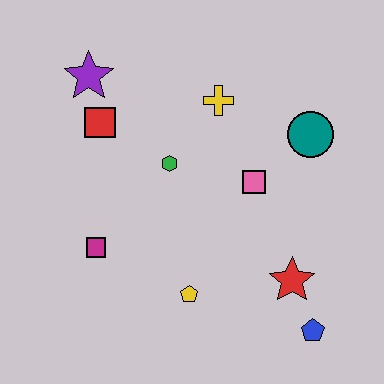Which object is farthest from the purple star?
The blue pentagon is farthest from the purple star.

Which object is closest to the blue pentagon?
The red star is closest to the blue pentagon.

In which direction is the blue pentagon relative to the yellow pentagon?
The blue pentagon is to the right of the yellow pentagon.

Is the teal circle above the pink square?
Yes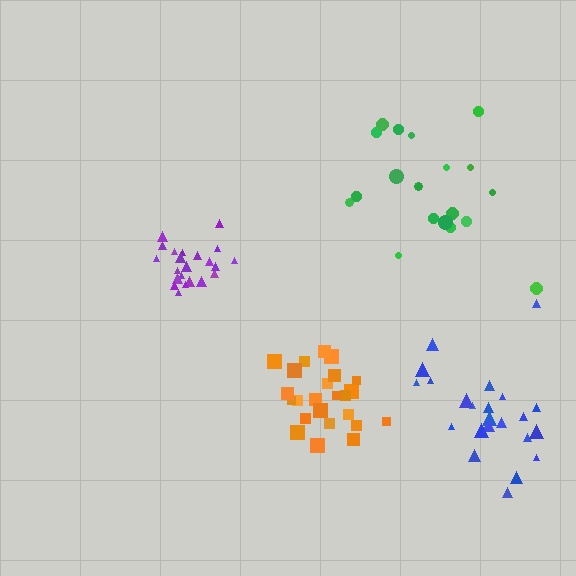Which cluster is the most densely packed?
Purple.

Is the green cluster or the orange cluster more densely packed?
Orange.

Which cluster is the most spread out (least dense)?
Green.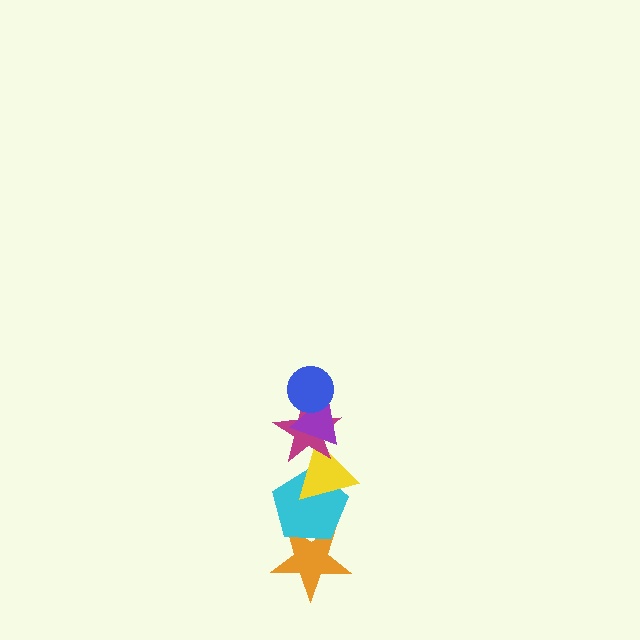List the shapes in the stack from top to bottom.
From top to bottom: the blue circle, the purple triangle, the magenta star, the yellow triangle, the cyan pentagon, the orange star.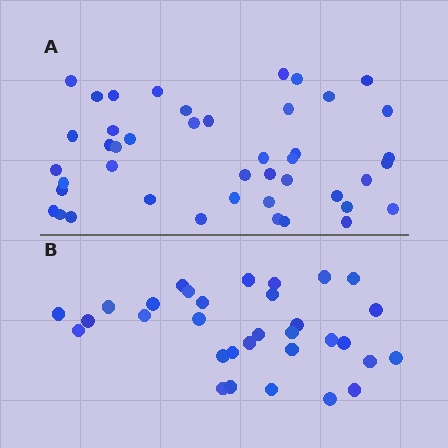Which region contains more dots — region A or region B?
Region A (the top region) has more dots.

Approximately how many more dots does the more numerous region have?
Region A has roughly 12 or so more dots than region B.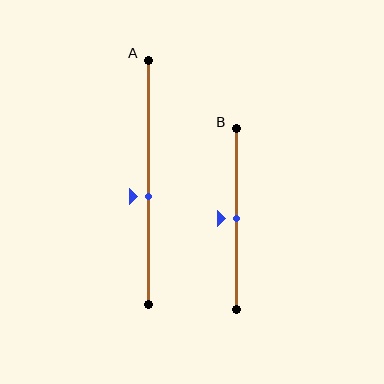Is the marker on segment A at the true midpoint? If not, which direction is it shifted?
No, the marker on segment A is shifted downward by about 6% of the segment length.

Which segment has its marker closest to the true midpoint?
Segment B has its marker closest to the true midpoint.